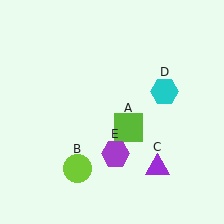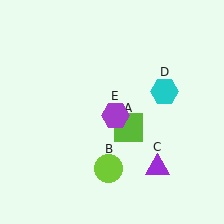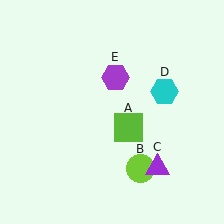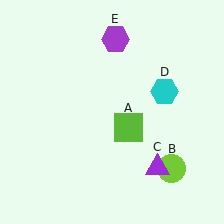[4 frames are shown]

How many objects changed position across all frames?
2 objects changed position: lime circle (object B), purple hexagon (object E).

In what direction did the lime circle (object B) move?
The lime circle (object B) moved right.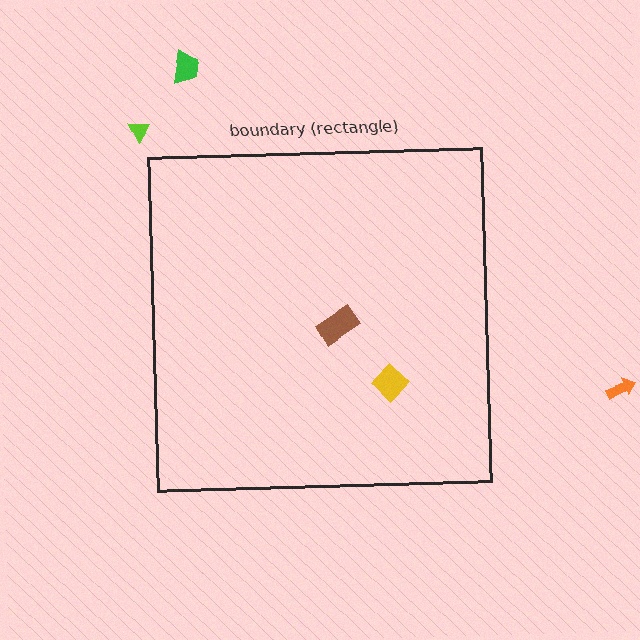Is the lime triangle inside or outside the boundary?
Outside.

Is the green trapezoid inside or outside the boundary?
Outside.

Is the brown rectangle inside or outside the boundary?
Inside.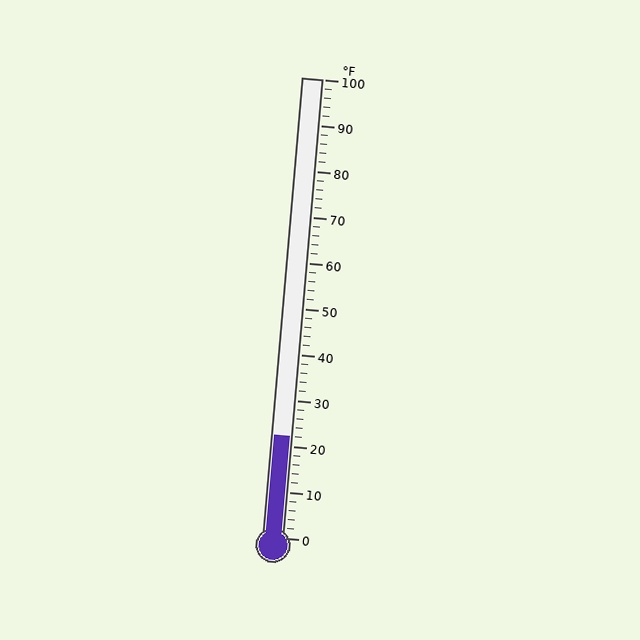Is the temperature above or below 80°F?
The temperature is below 80°F.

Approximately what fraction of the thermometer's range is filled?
The thermometer is filled to approximately 20% of its range.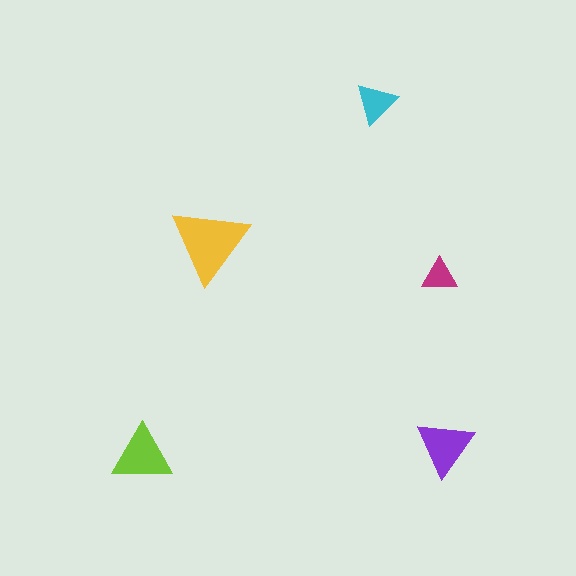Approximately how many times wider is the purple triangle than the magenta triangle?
About 1.5 times wider.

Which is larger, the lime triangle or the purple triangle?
The lime one.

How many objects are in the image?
There are 5 objects in the image.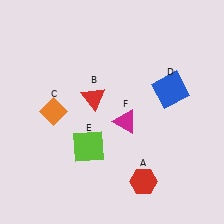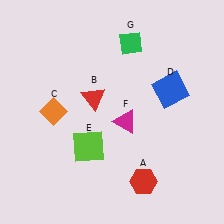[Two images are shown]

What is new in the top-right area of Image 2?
A green diamond (G) was added in the top-right area of Image 2.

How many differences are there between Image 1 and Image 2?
There is 1 difference between the two images.